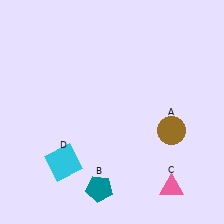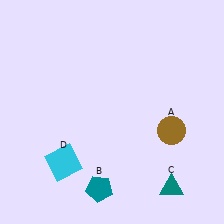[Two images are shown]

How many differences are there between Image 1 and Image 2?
There is 1 difference between the two images.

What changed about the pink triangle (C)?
In Image 1, C is pink. In Image 2, it changed to teal.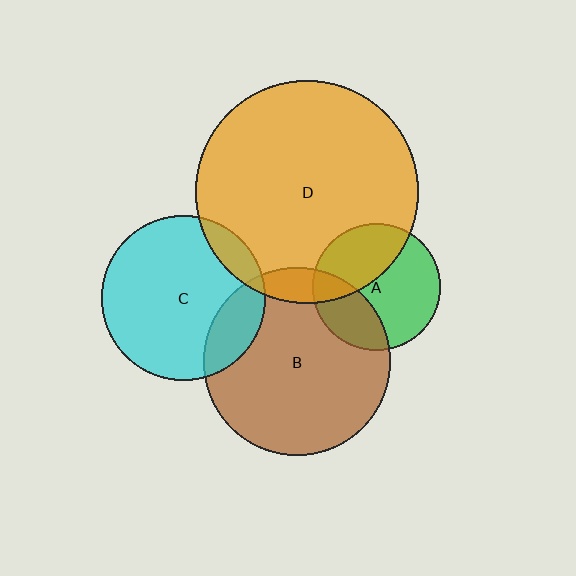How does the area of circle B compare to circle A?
Approximately 2.2 times.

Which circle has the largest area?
Circle D (orange).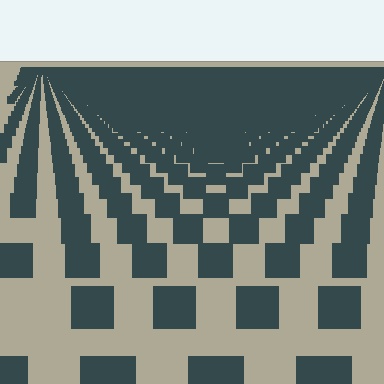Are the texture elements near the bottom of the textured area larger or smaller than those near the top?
Larger. Near the bottom, elements are closer to the viewer and appear at a bigger on-screen size.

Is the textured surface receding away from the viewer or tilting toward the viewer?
The surface is receding away from the viewer. Texture elements get smaller and denser toward the top.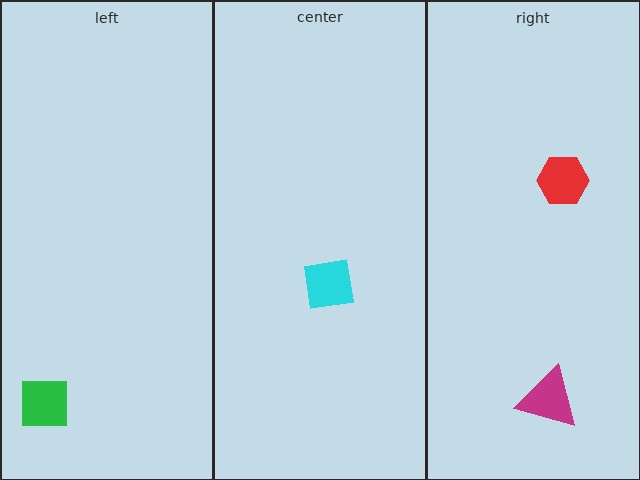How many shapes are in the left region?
1.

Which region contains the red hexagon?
The right region.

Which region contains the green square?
The left region.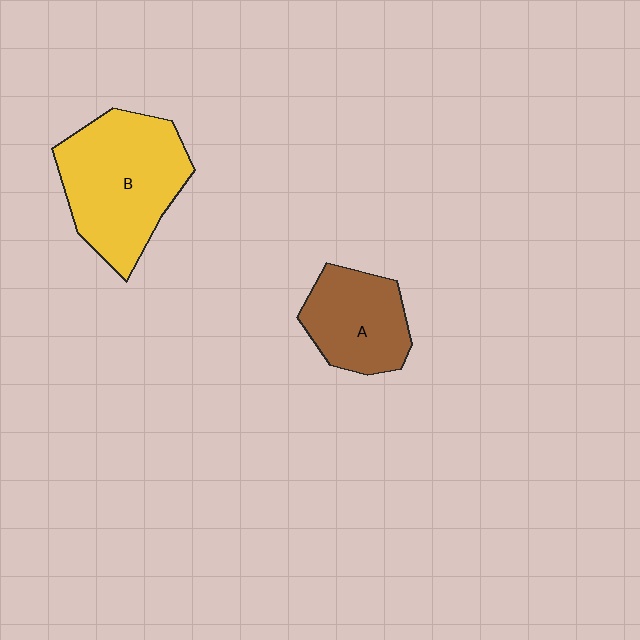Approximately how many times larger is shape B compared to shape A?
Approximately 1.6 times.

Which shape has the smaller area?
Shape A (brown).